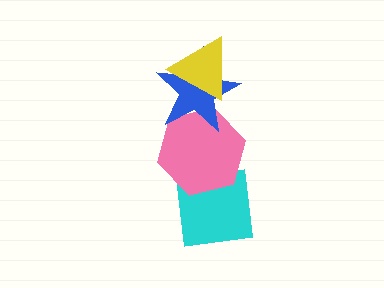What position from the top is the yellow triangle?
The yellow triangle is 1st from the top.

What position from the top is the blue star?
The blue star is 2nd from the top.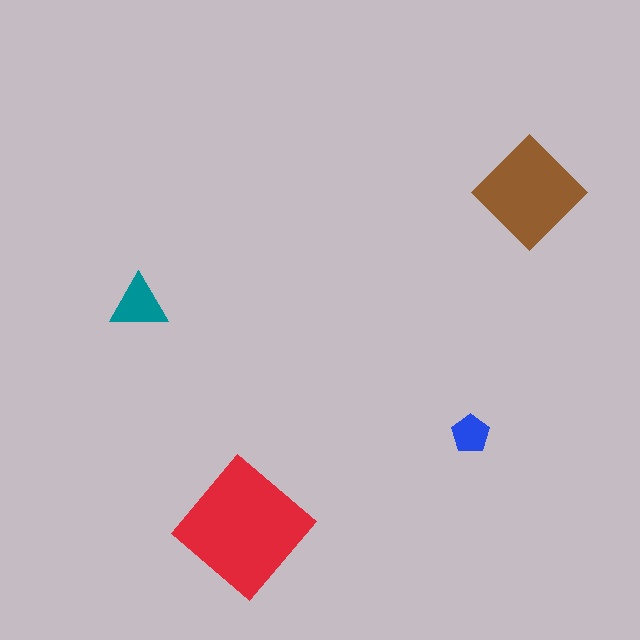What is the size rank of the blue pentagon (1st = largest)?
4th.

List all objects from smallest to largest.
The blue pentagon, the teal triangle, the brown diamond, the red diamond.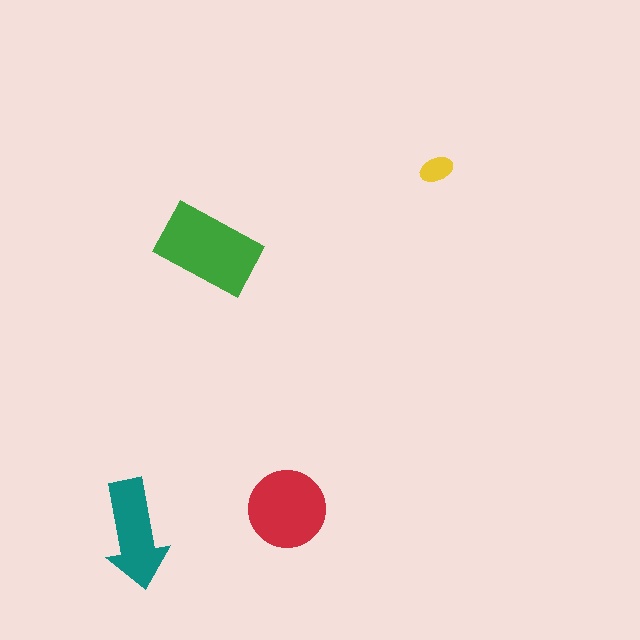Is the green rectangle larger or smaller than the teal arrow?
Larger.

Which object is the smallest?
The yellow ellipse.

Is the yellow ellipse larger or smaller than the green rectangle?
Smaller.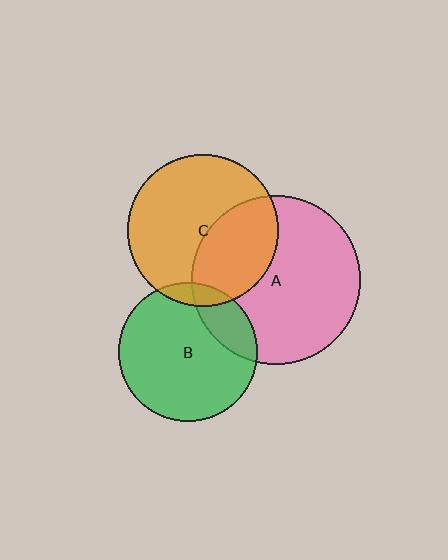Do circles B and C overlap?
Yes.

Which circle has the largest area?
Circle A (pink).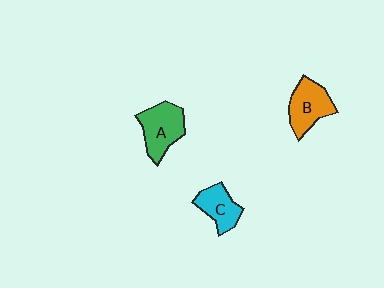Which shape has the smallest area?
Shape C (cyan).